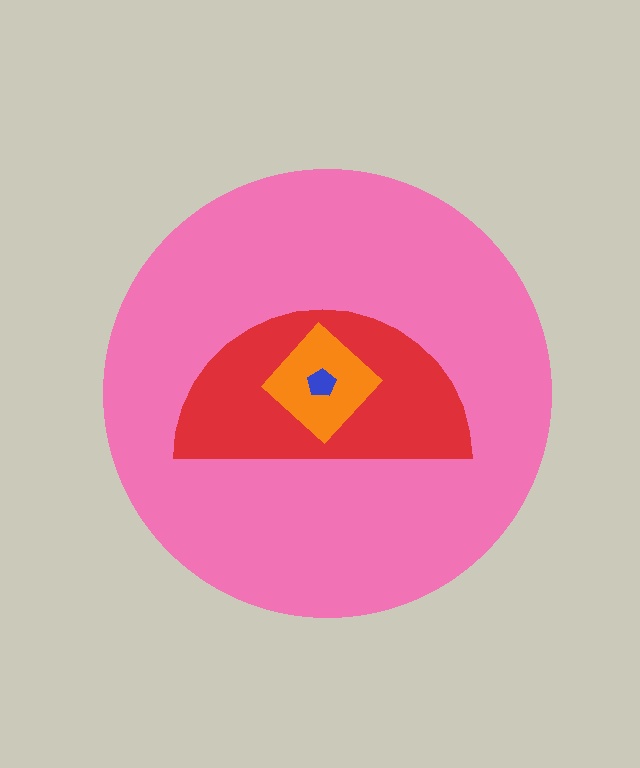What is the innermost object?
The blue pentagon.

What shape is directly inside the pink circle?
The red semicircle.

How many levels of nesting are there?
4.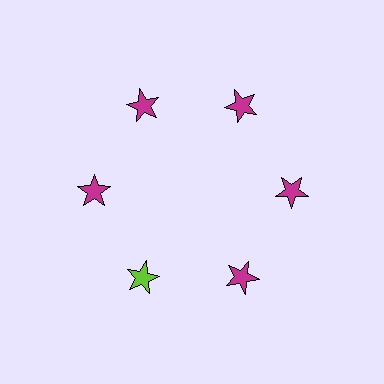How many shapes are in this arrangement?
There are 6 shapes arranged in a ring pattern.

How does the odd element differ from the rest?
It has a different color: lime instead of magenta.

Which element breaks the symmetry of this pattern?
The lime star at roughly the 7 o'clock position breaks the symmetry. All other shapes are magenta stars.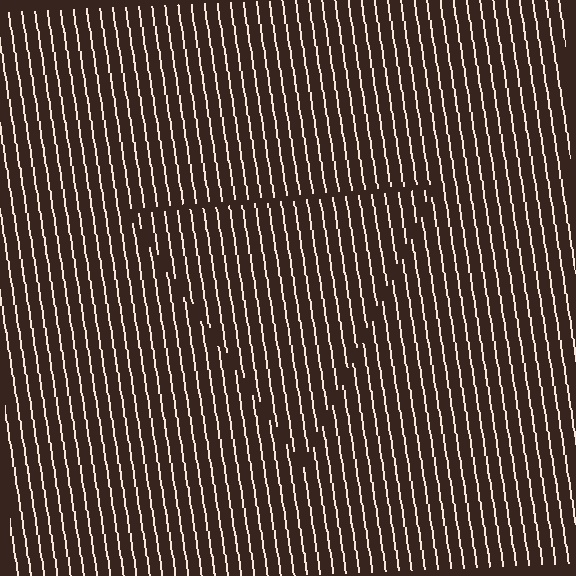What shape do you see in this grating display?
An illusory triangle. The interior of the shape contains the same grating, shifted by half a period — the contour is defined by the phase discontinuity where line-ends from the inner and outer gratings abut.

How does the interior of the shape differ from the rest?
The interior of the shape contains the same grating, shifted by half a period — the contour is defined by the phase discontinuity where line-ends from the inner and outer gratings abut.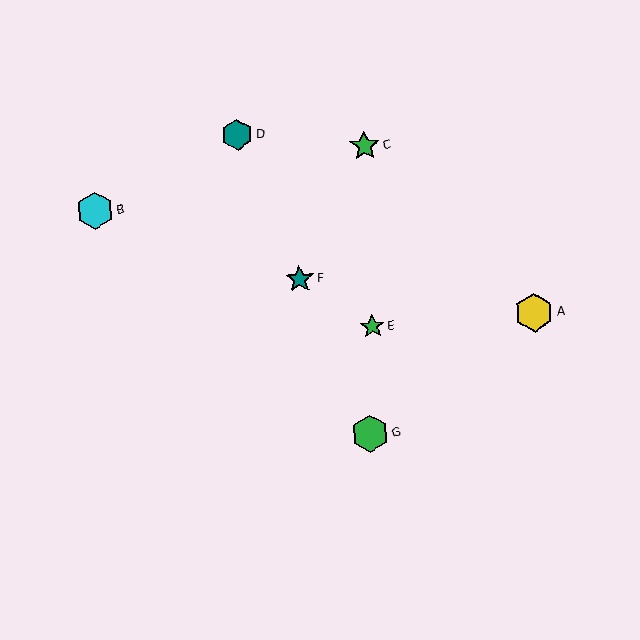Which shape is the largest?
The yellow hexagon (labeled A) is the largest.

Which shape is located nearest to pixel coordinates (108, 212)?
The cyan hexagon (labeled B) at (95, 211) is nearest to that location.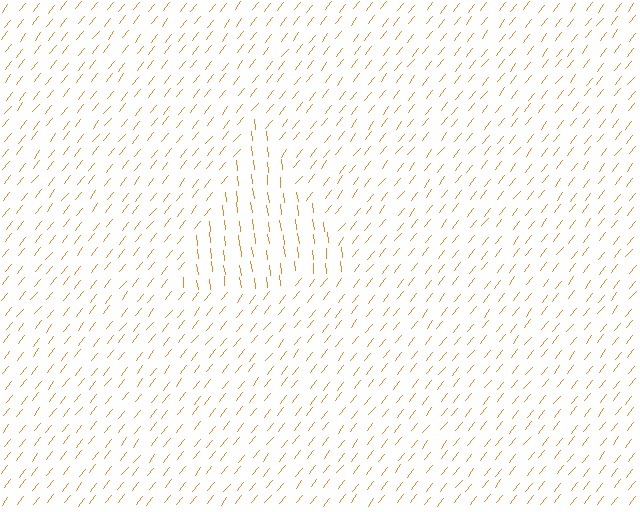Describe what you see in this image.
The image is filled with small orange line segments. A triangle region in the image has lines oriented differently from the surrounding lines, creating a visible texture boundary.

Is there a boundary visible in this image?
Yes, there is a texture boundary formed by a change in line orientation.